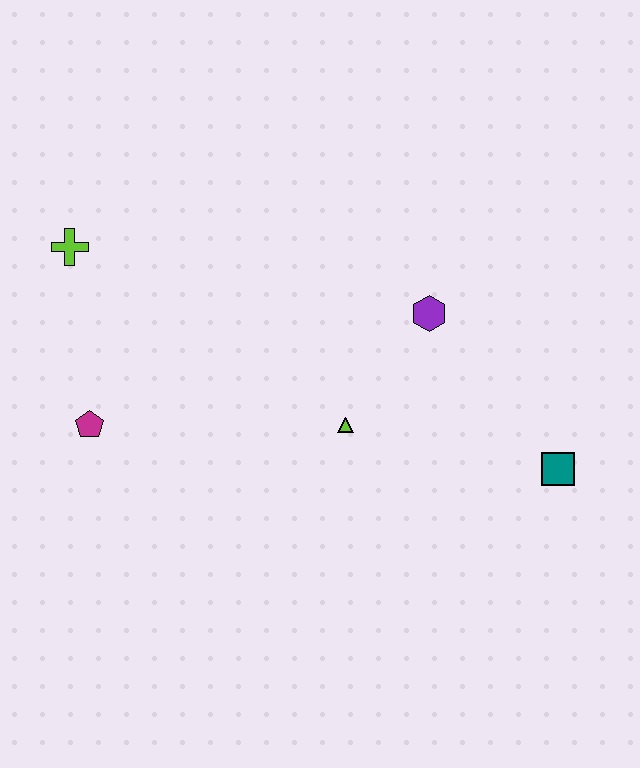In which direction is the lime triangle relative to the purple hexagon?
The lime triangle is below the purple hexagon.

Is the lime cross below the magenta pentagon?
No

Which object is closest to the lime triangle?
The purple hexagon is closest to the lime triangle.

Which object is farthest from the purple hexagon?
The lime cross is farthest from the purple hexagon.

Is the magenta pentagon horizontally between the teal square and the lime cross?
Yes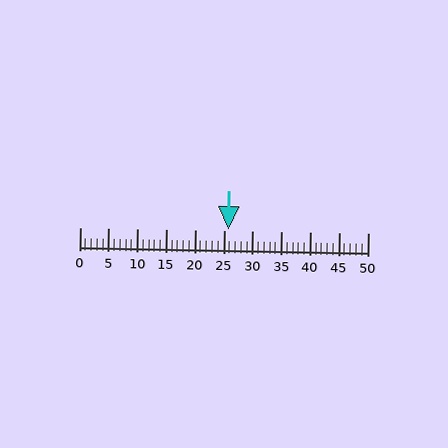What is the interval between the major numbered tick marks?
The major tick marks are spaced 5 units apart.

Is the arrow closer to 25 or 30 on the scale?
The arrow is closer to 25.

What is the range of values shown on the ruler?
The ruler shows values from 0 to 50.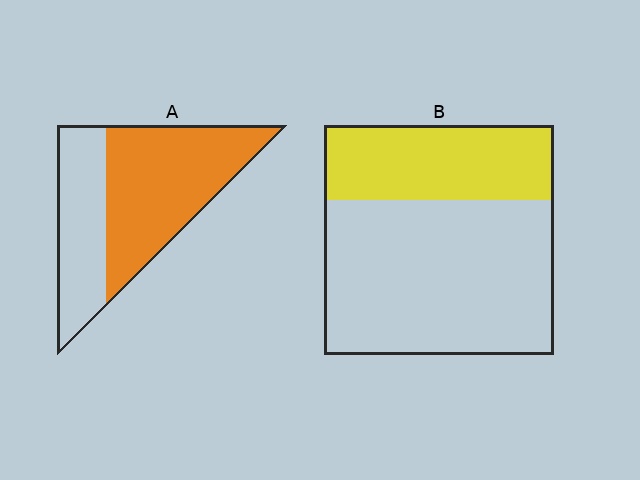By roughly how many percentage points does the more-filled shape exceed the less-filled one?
By roughly 30 percentage points (A over B).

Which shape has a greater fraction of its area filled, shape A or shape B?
Shape A.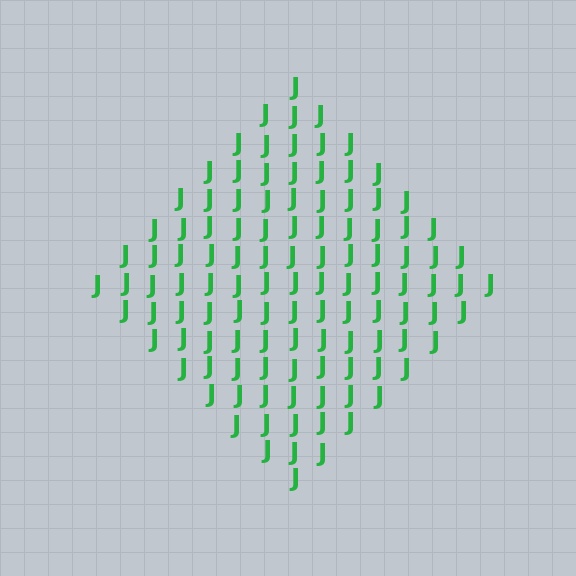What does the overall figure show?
The overall figure shows a diamond.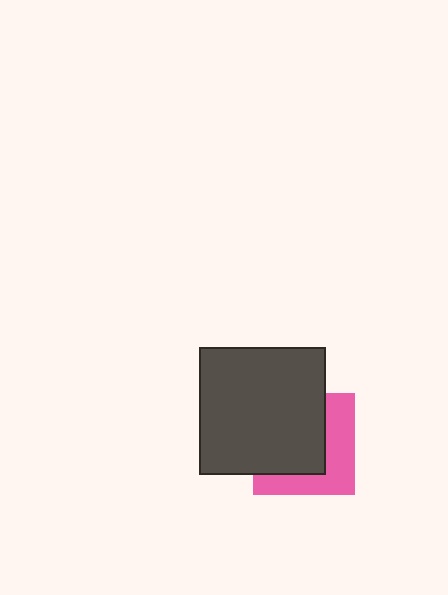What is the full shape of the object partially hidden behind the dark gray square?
The partially hidden object is a pink square.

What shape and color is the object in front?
The object in front is a dark gray square.